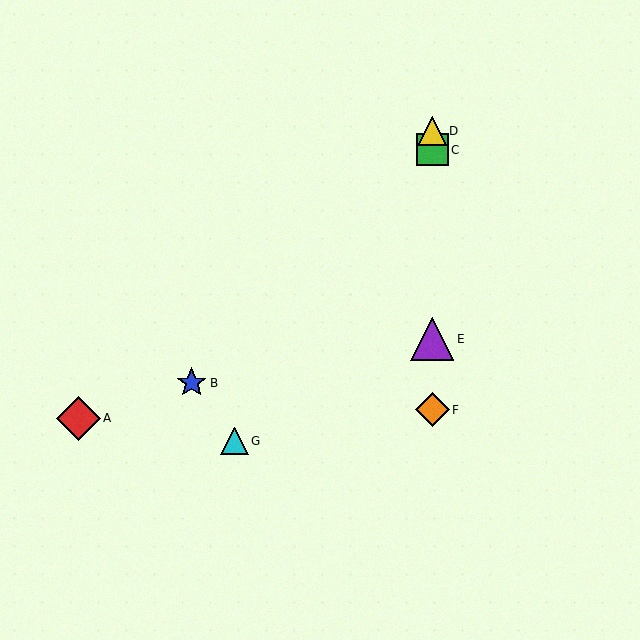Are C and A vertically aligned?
No, C is at x≈432 and A is at x≈79.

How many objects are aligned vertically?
4 objects (C, D, E, F) are aligned vertically.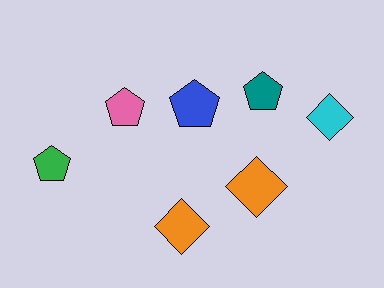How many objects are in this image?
There are 7 objects.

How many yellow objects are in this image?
There are no yellow objects.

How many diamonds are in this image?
There are 3 diamonds.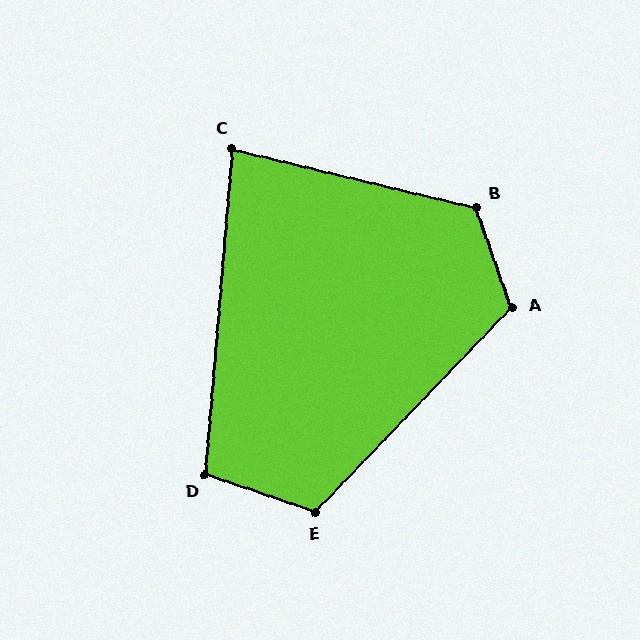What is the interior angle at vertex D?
Approximately 104 degrees (obtuse).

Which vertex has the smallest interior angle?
C, at approximately 81 degrees.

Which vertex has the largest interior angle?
B, at approximately 123 degrees.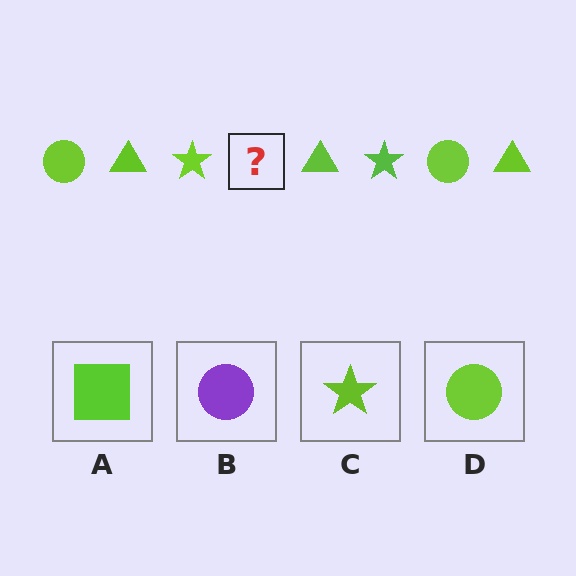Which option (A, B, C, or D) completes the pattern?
D.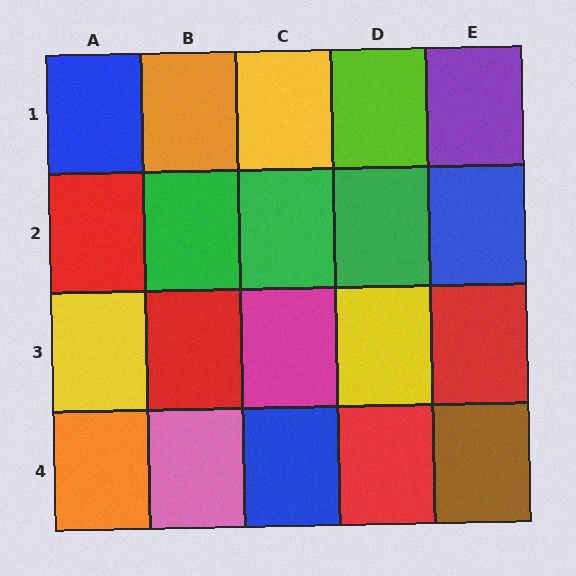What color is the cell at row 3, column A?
Yellow.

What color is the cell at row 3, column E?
Red.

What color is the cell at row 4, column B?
Pink.